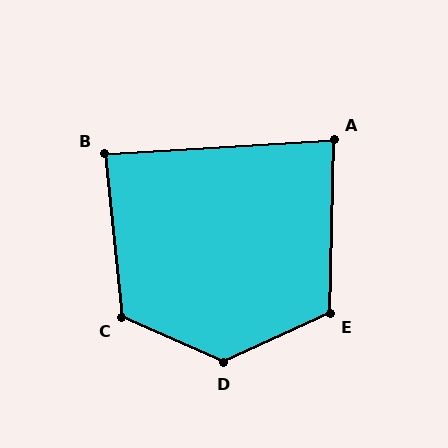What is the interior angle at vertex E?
Approximately 116 degrees (obtuse).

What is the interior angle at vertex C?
Approximately 120 degrees (obtuse).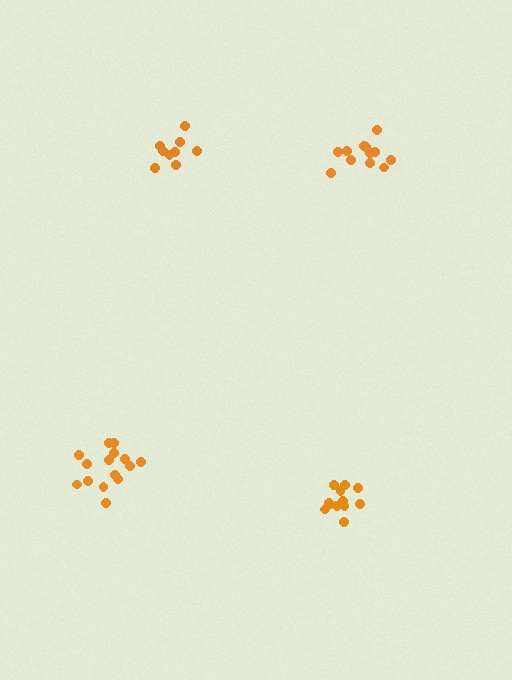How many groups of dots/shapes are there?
There are 4 groups.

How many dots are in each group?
Group 1: 12 dots, Group 2: 12 dots, Group 3: 9 dots, Group 4: 15 dots (48 total).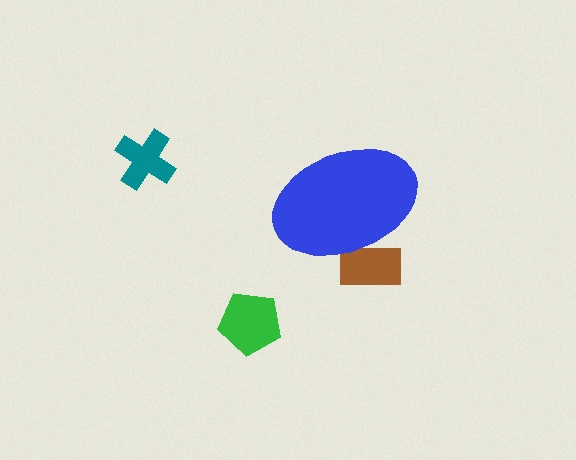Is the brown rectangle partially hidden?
Yes, the brown rectangle is partially hidden behind the blue ellipse.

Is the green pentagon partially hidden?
No, the green pentagon is fully visible.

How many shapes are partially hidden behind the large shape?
1 shape is partially hidden.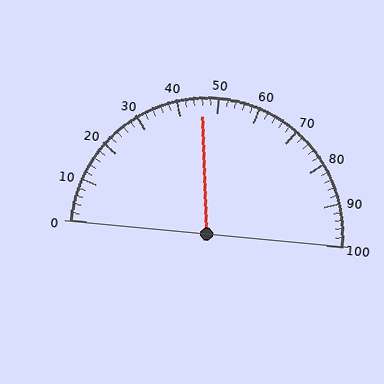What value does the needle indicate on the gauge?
The needle indicates approximately 46.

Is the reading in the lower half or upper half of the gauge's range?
The reading is in the lower half of the range (0 to 100).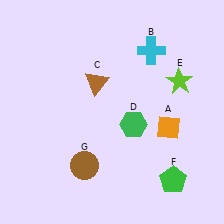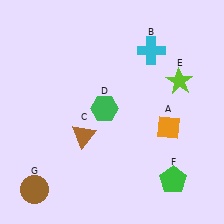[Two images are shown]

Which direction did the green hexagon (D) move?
The green hexagon (D) moved left.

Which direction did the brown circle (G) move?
The brown circle (G) moved left.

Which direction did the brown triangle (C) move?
The brown triangle (C) moved down.